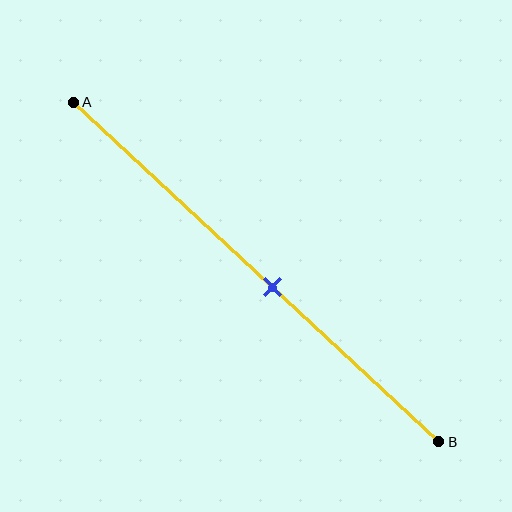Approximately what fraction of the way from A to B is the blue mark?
The blue mark is approximately 55% of the way from A to B.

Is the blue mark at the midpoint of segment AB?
No, the mark is at about 55% from A, not at the 50% midpoint.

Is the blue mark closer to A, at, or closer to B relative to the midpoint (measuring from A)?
The blue mark is closer to point B than the midpoint of segment AB.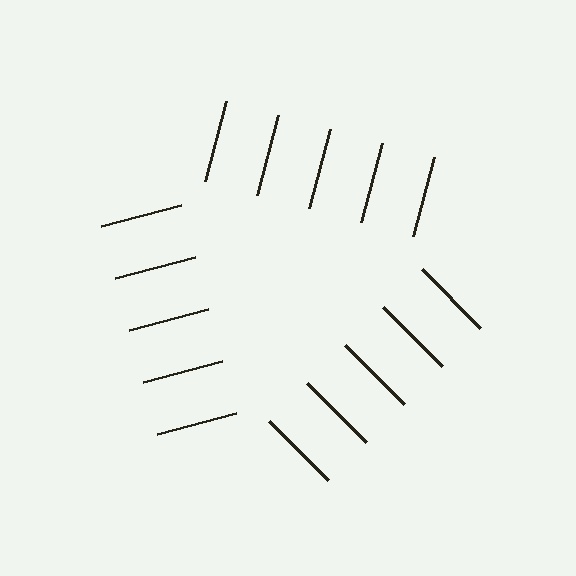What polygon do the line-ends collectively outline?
An illusory triangle — the line segments terminate on its edges but no continuous stroke is drawn.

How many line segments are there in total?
15 — 5 along each of the 3 edges.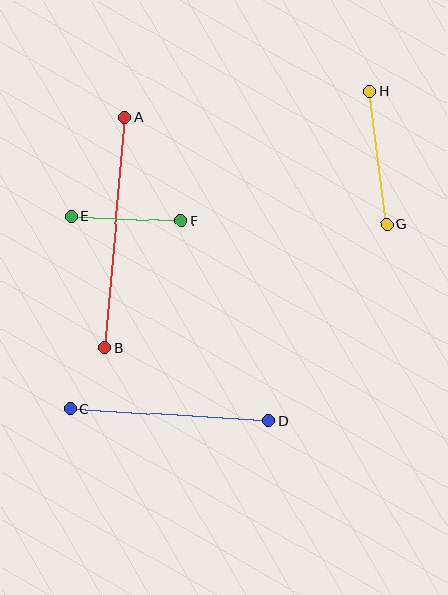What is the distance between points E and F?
The distance is approximately 110 pixels.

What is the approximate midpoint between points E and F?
The midpoint is at approximately (126, 219) pixels.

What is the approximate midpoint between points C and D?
The midpoint is at approximately (169, 415) pixels.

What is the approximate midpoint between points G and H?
The midpoint is at approximately (378, 157) pixels.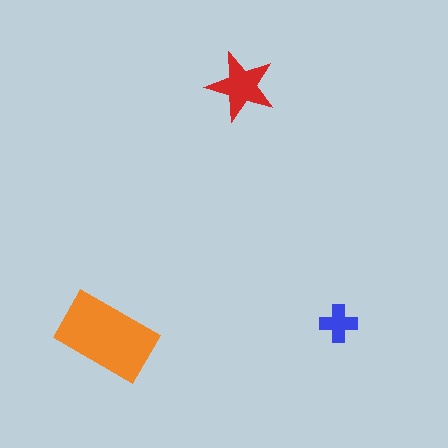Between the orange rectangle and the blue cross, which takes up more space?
The orange rectangle.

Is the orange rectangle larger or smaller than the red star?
Larger.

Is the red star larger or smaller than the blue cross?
Larger.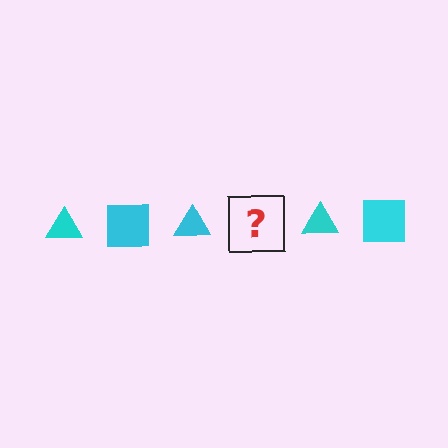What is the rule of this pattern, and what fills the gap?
The rule is that the pattern cycles through triangle, square shapes in cyan. The gap should be filled with a cyan square.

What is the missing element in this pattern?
The missing element is a cyan square.